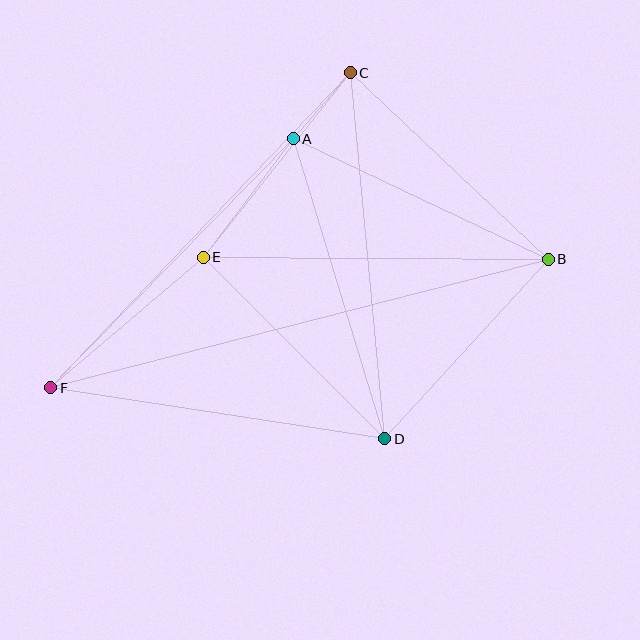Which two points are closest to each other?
Points A and C are closest to each other.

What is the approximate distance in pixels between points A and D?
The distance between A and D is approximately 314 pixels.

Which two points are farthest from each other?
Points B and F are farthest from each other.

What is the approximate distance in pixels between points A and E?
The distance between A and E is approximately 149 pixels.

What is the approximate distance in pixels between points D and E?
The distance between D and E is approximately 257 pixels.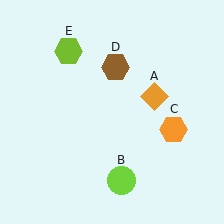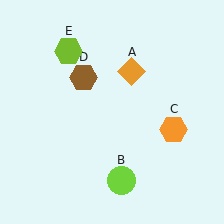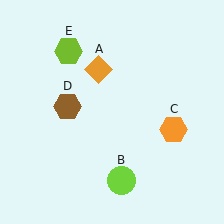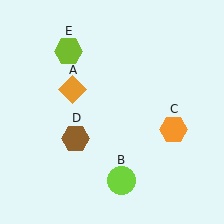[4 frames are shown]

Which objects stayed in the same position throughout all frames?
Lime circle (object B) and orange hexagon (object C) and lime hexagon (object E) remained stationary.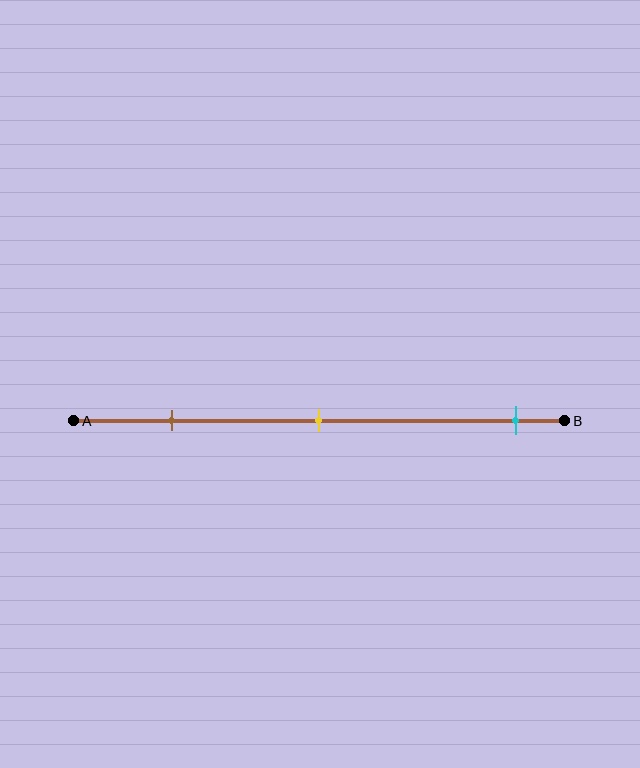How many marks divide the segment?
There are 3 marks dividing the segment.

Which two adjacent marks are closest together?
The brown and yellow marks are the closest adjacent pair.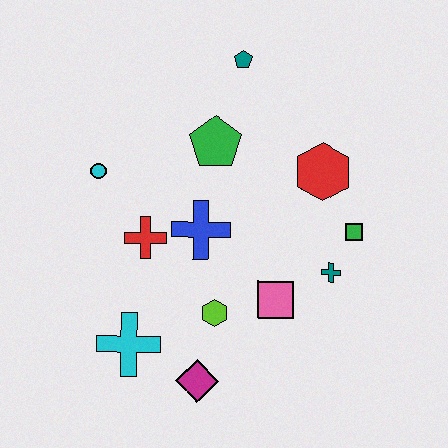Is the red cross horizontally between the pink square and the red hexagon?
No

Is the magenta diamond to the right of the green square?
No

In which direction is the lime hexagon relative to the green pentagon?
The lime hexagon is below the green pentagon.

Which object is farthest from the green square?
The cyan circle is farthest from the green square.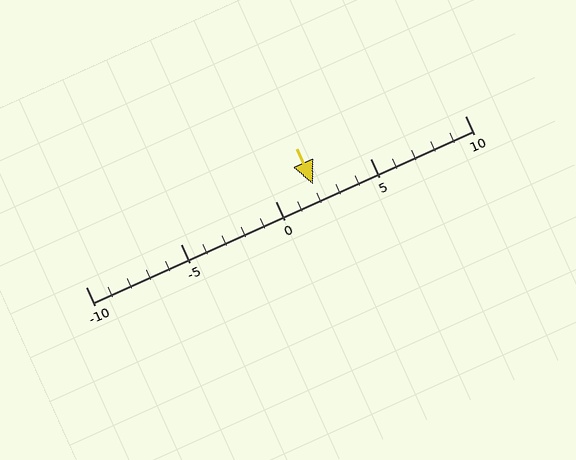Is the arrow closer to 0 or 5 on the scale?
The arrow is closer to 0.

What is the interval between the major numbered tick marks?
The major tick marks are spaced 5 units apart.